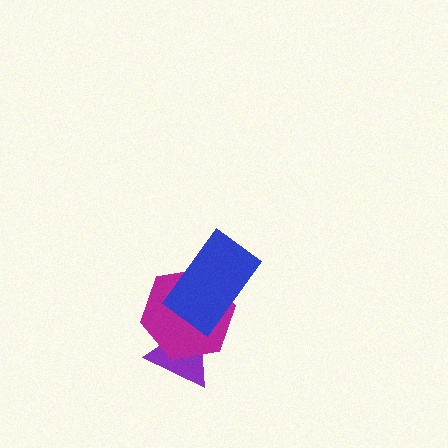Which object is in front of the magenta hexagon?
The blue rectangle is in front of the magenta hexagon.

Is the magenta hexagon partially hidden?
Yes, it is partially covered by another shape.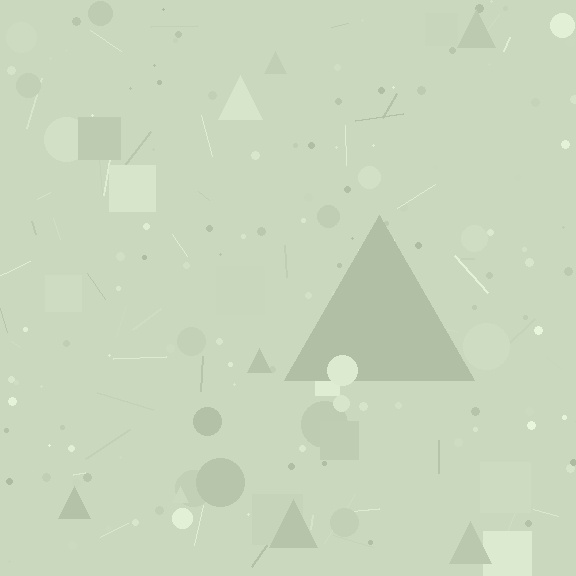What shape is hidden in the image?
A triangle is hidden in the image.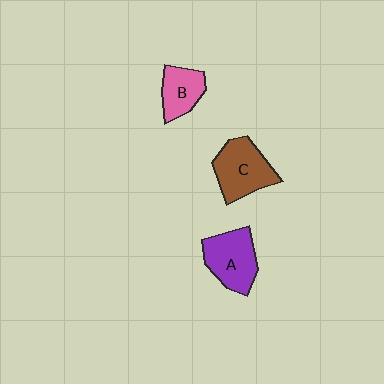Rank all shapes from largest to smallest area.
From largest to smallest: C (brown), A (purple), B (pink).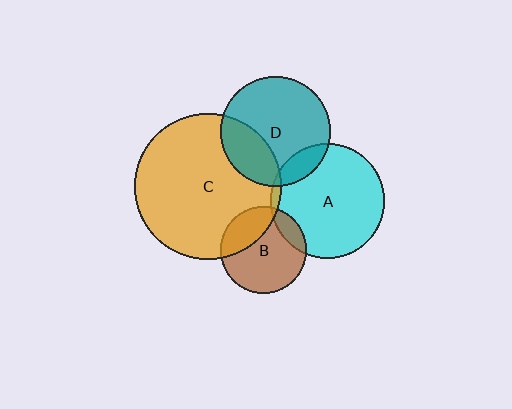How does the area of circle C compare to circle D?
Approximately 1.8 times.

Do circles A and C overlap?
Yes.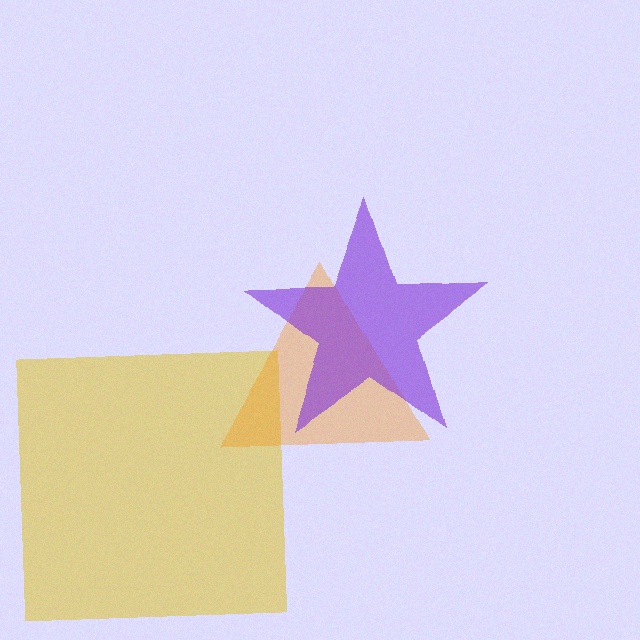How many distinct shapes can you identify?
There are 3 distinct shapes: a yellow square, an orange triangle, a purple star.